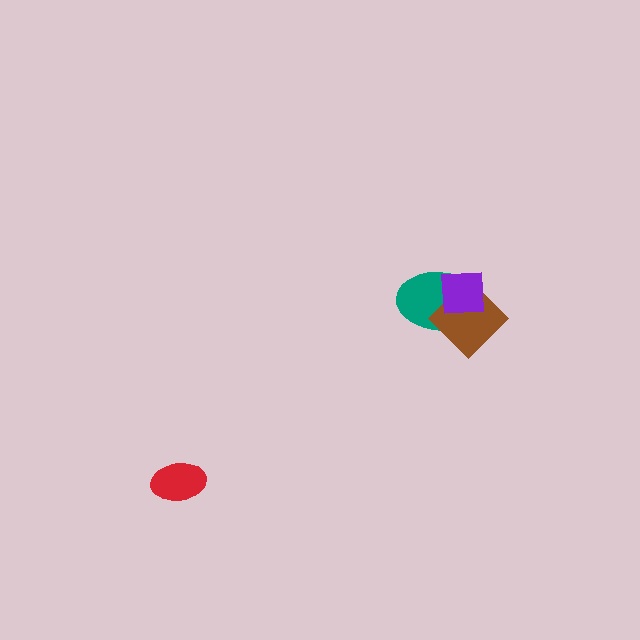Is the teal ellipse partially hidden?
Yes, it is partially covered by another shape.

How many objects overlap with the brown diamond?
2 objects overlap with the brown diamond.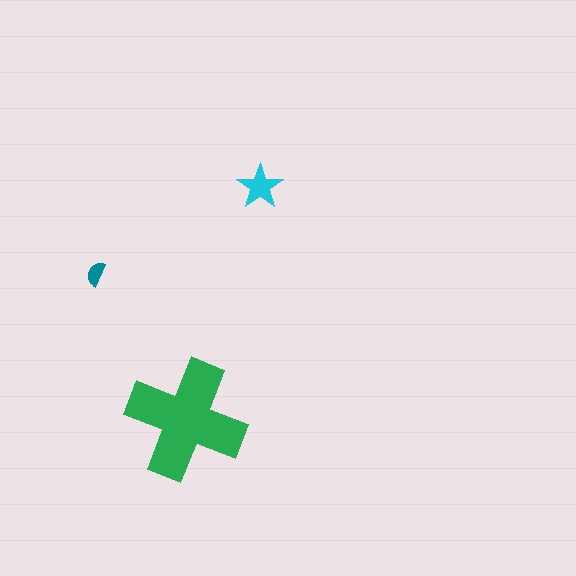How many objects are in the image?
There are 3 objects in the image.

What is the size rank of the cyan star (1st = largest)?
2nd.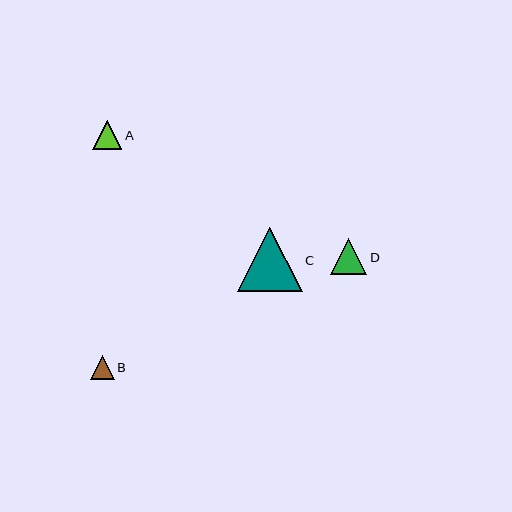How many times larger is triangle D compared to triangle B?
Triangle D is approximately 1.5 times the size of triangle B.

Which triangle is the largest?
Triangle C is the largest with a size of approximately 65 pixels.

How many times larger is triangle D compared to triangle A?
Triangle D is approximately 1.3 times the size of triangle A.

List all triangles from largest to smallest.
From largest to smallest: C, D, A, B.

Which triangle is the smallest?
Triangle B is the smallest with a size of approximately 24 pixels.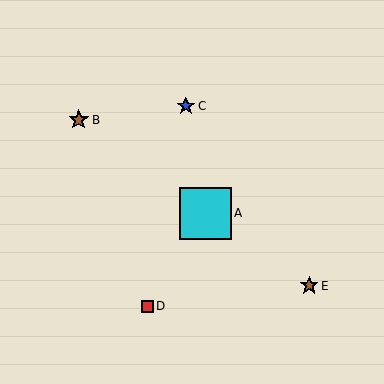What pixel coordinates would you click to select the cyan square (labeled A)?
Click at (206, 213) to select the cyan square A.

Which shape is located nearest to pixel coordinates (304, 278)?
The brown star (labeled E) at (309, 286) is nearest to that location.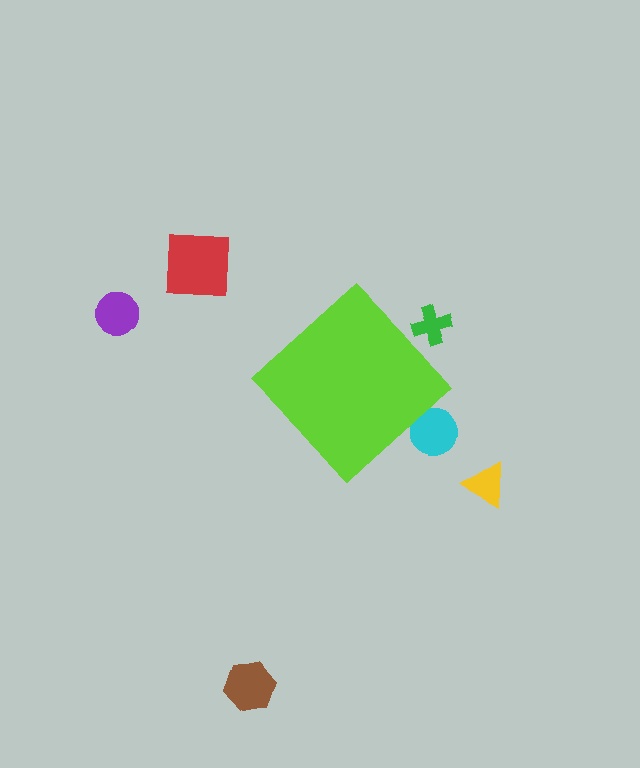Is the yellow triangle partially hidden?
No, the yellow triangle is fully visible.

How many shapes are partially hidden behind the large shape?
2 shapes are partially hidden.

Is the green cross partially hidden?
Yes, the green cross is partially hidden behind the lime diamond.